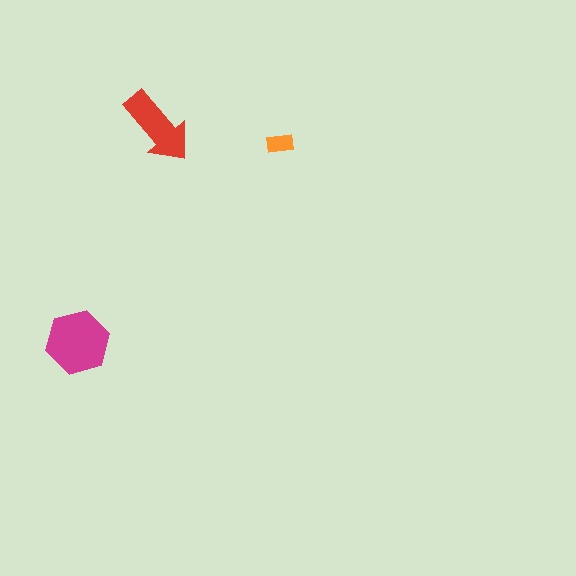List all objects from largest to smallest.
The magenta hexagon, the red arrow, the orange rectangle.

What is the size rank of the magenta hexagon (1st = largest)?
1st.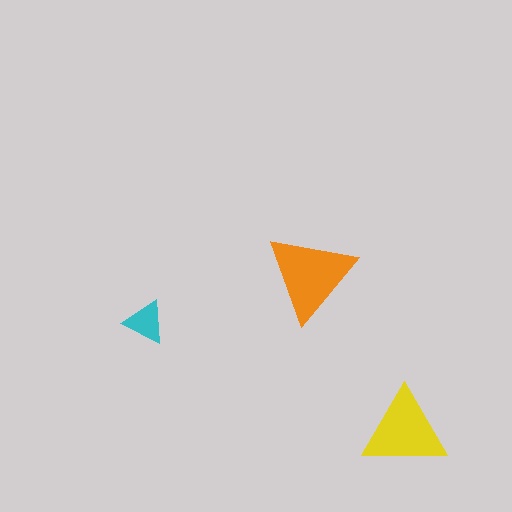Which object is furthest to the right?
The yellow triangle is rightmost.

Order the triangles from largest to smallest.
the orange one, the yellow one, the cyan one.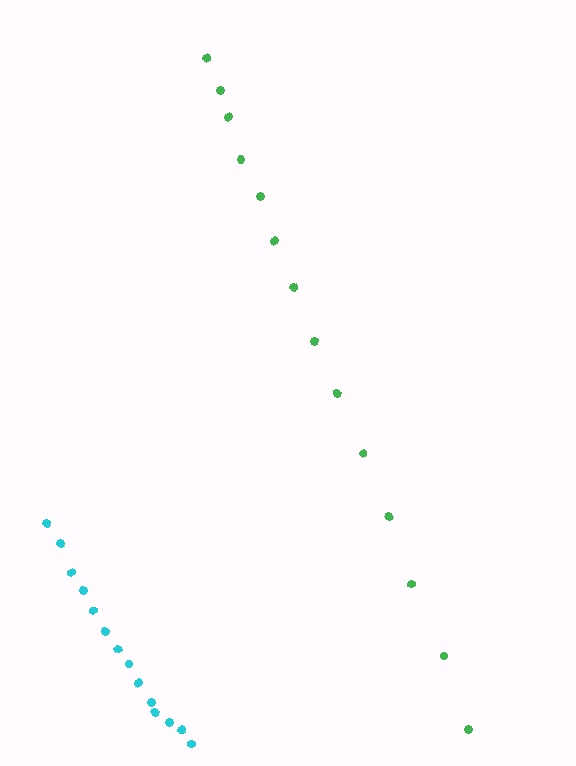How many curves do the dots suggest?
There are 2 distinct paths.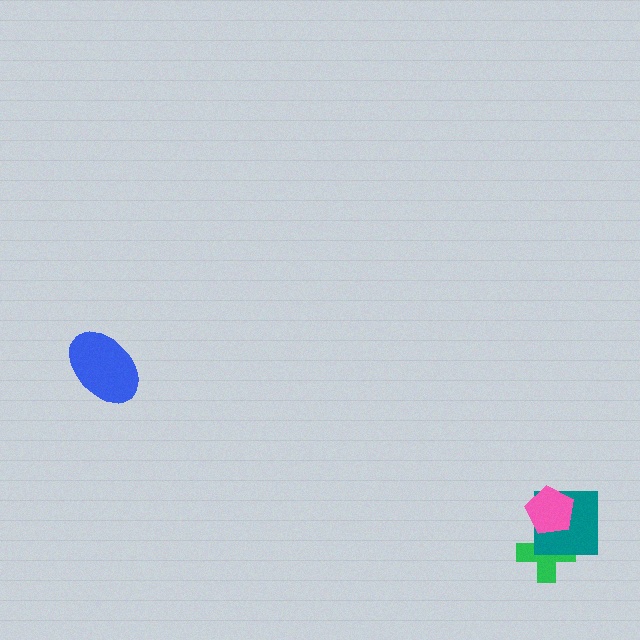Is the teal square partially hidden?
Yes, it is partially covered by another shape.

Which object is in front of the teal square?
The pink pentagon is in front of the teal square.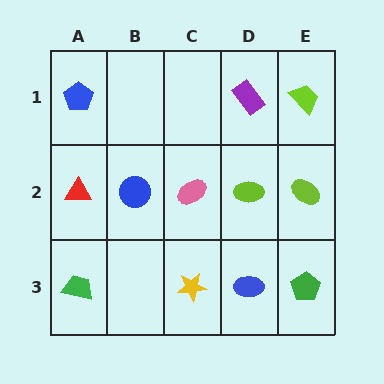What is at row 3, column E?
A green pentagon.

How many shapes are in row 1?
3 shapes.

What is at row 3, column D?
A blue ellipse.